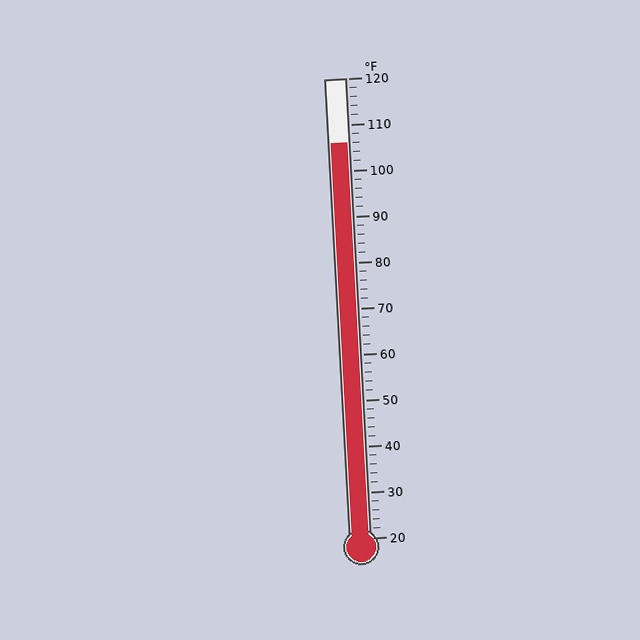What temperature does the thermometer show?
The thermometer shows approximately 106°F.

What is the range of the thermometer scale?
The thermometer scale ranges from 20°F to 120°F.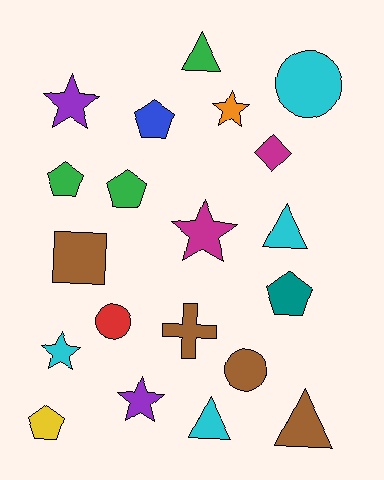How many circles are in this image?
There are 3 circles.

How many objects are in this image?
There are 20 objects.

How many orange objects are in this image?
There is 1 orange object.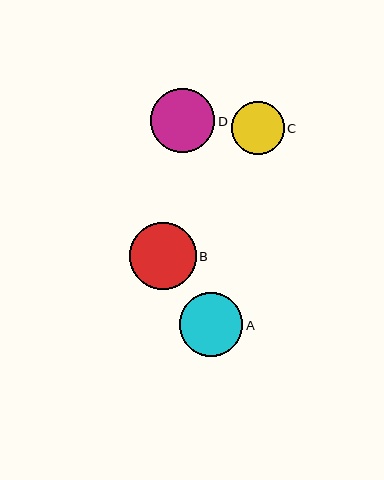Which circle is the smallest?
Circle C is the smallest with a size of approximately 53 pixels.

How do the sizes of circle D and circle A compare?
Circle D and circle A are approximately the same size.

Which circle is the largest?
Circle B is the largest with a size of approximately 67 pixels.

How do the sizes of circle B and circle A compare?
Circle B and circle A are approximately the same size.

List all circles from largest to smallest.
From largest to smallest: B, D, A, C.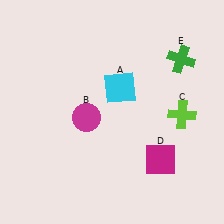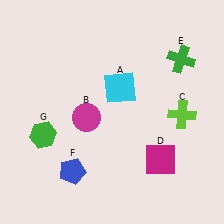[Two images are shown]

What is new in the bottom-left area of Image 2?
A green hexagon (G) was added in the bottom-left area of Image 2.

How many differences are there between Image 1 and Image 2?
There are 2 differences between the two images.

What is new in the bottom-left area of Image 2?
A blue pentagon (F) was added in the bottom-left area of Image 2.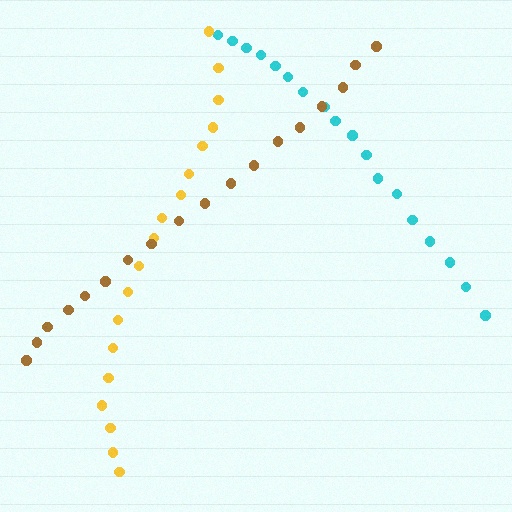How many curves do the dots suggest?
There are 3 distinct paths.